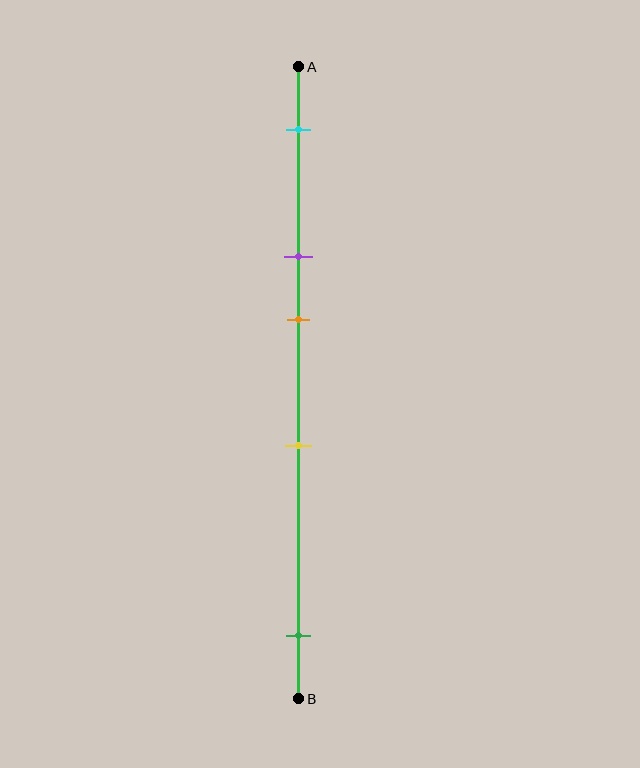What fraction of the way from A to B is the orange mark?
The orange mark is approximately 40% (0.4) of the way from A to B.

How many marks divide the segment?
There are 5 marks dividing the segment.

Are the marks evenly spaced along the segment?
No, the marks are not evenly spaced.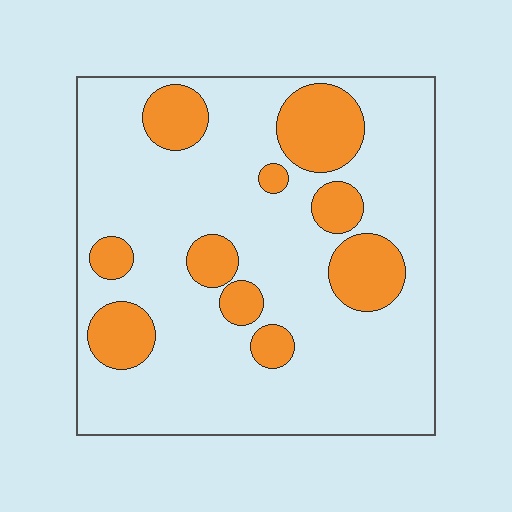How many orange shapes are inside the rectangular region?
10.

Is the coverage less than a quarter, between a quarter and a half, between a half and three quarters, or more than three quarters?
Less than a quarter.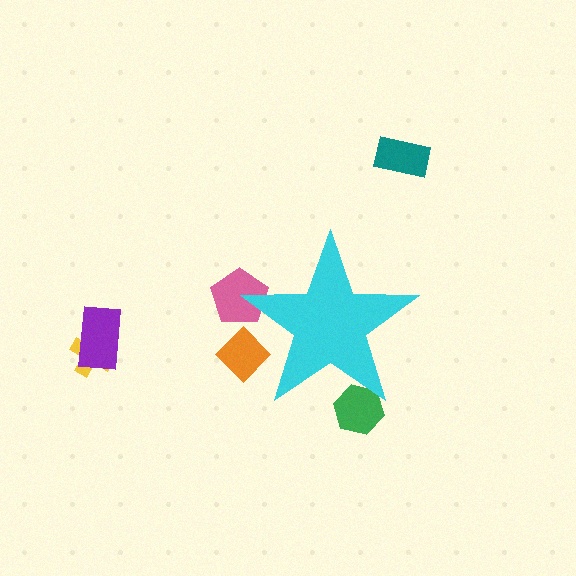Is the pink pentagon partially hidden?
Yes, the pink pentagon is partially hidden behind the cyan star.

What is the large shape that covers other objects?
A cyan star.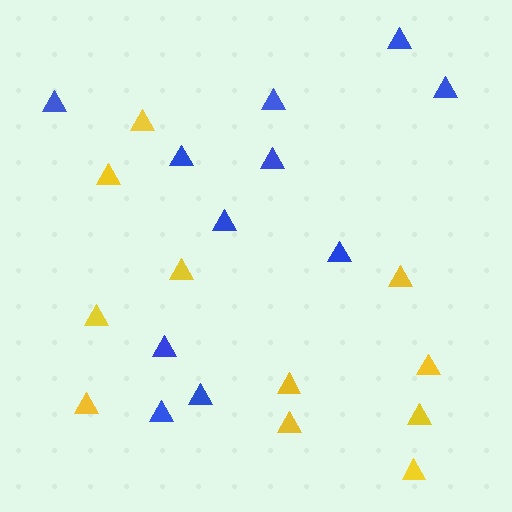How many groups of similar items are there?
There are 2 groups: one group of yellow triangles (11) and one group of blue triangles (11).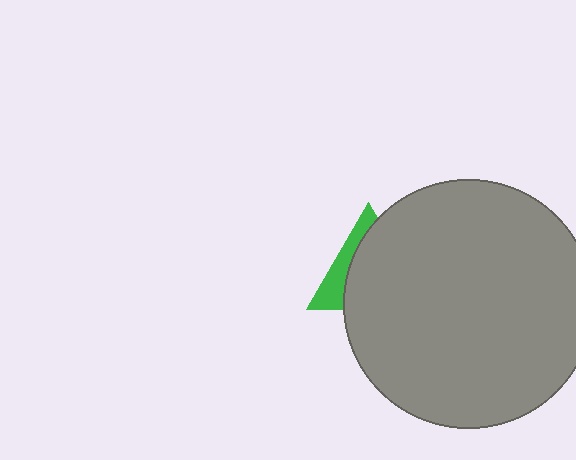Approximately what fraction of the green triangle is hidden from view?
Roughly 70% of the green triangle is hidden behind the gray circle.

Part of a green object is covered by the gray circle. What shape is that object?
It is a triangle.